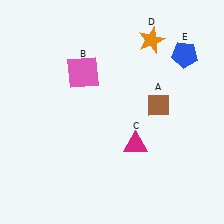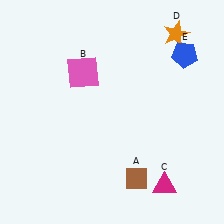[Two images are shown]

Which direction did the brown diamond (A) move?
The brown diamond (A) moved down.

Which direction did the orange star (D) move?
The orange star (D) moved right.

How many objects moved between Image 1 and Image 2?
3 objects moved between the two images.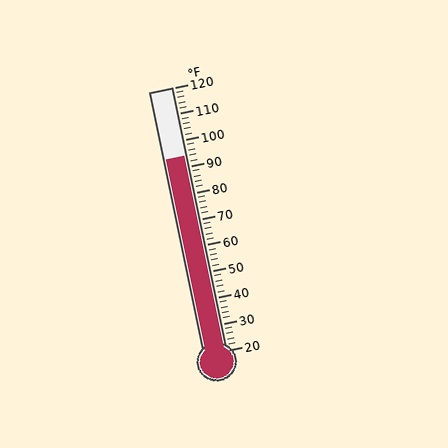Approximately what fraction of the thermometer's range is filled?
The thermometer is filled to approximately 75% of its range.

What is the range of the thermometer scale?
The thermometer scale ranges from 20°F to 120°F.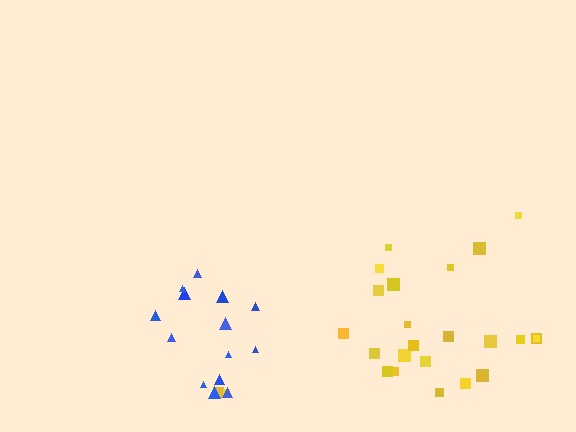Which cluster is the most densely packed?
Blue.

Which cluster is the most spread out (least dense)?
Yellow.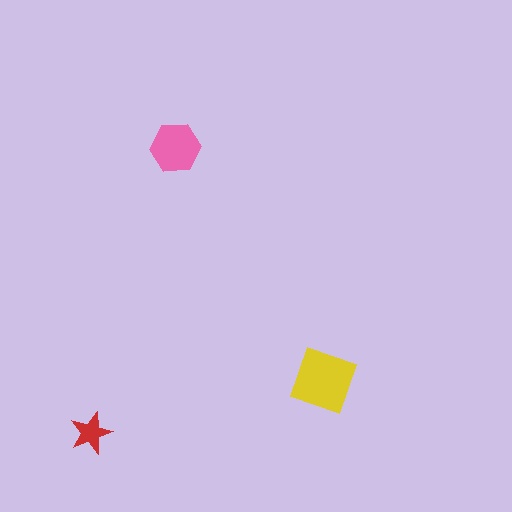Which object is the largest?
The yellow diamond.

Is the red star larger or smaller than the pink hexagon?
Smaller.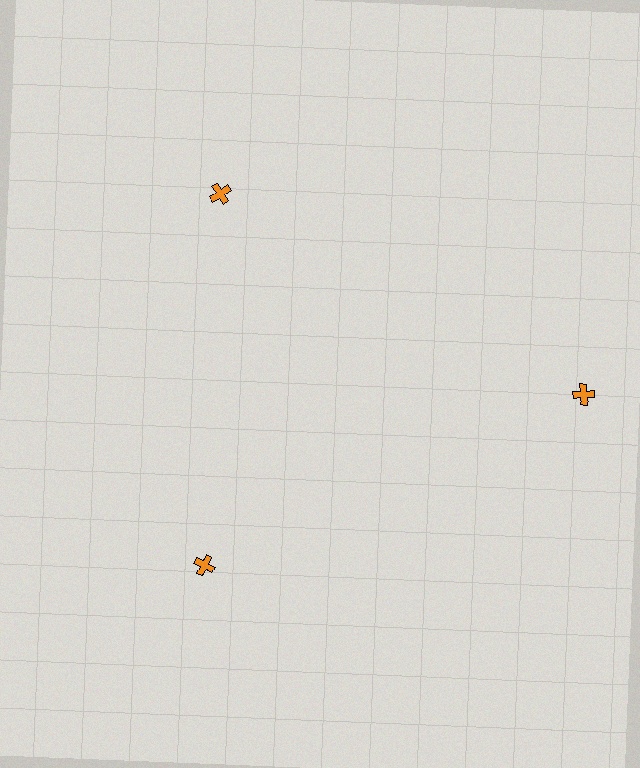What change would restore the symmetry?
The symmetry would be restored by moving it inward, back onto the ring so that all 3 crosses sit at equal angles and equal distance from the center.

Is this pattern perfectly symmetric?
No. The 3 orange crosses are arranged in a ring, but one element near the 3 o'clock position is pushed outward from the center, breaking the 3-fold rotational symmetry.